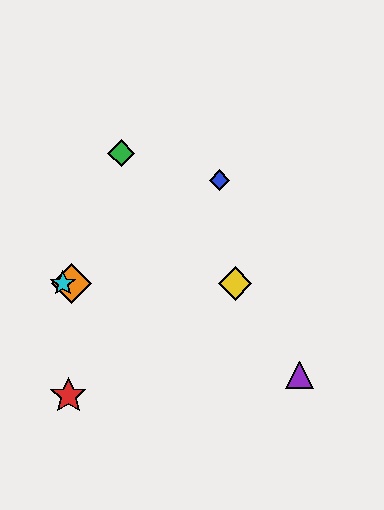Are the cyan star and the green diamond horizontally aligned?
No, the cyan star is at y≈283 and the green diamond is at y≈153.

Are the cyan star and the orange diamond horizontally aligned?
Yes, both are at y≈283.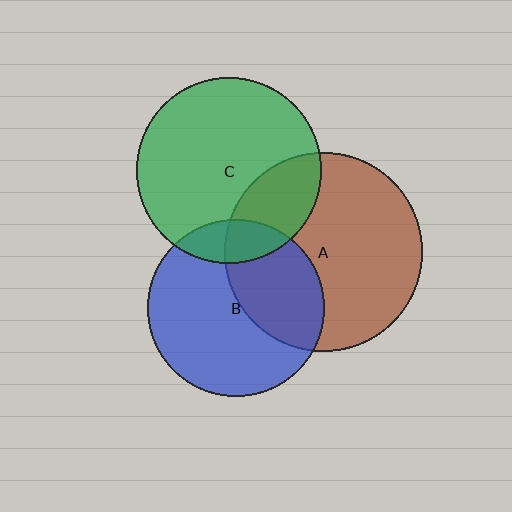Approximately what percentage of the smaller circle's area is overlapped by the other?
Approximately 25%.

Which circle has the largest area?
Circle A (brown).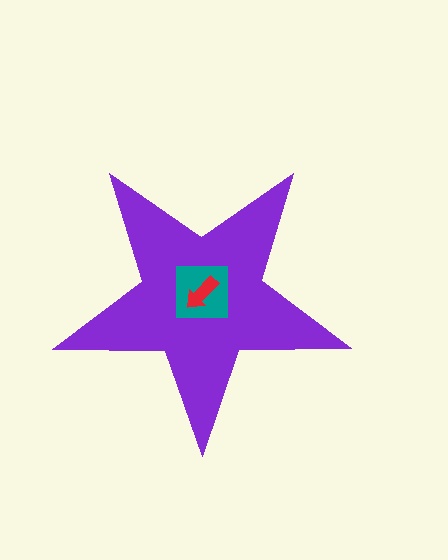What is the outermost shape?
The purple star.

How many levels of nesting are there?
3.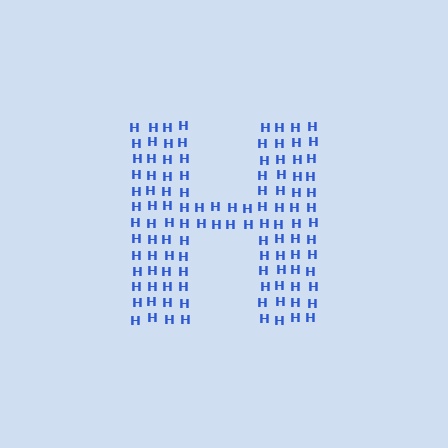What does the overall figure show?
The overall figure shows the letter H.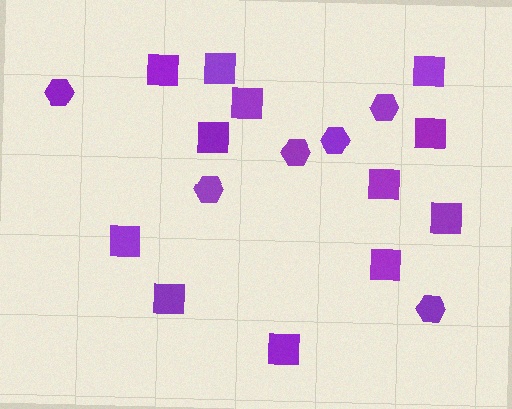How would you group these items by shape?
There are 2 groups: one group of squares (12) and one group of hexagons (6).